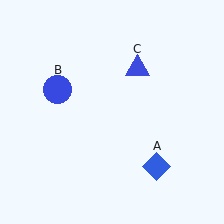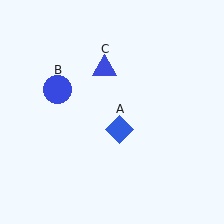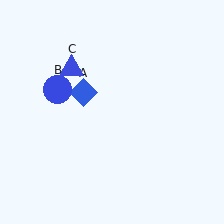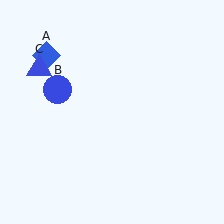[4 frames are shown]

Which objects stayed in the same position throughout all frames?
Blue circle (object B) remained stationary.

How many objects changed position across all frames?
2 objects changed position: blue diamond (object A), blue triangle (object C).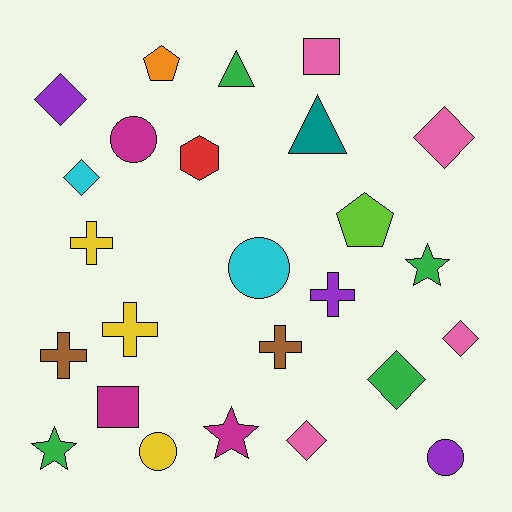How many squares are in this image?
There are 2 squares.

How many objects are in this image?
There are 25 objects.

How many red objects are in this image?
There is 1 red object.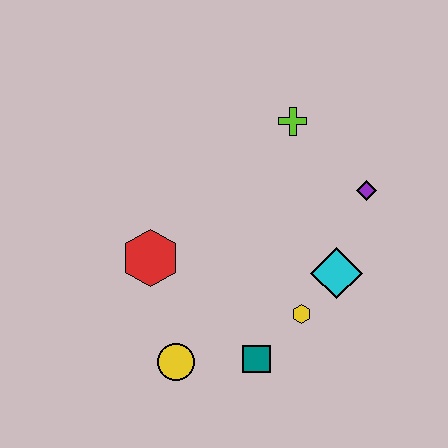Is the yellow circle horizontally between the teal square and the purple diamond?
No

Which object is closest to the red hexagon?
The yellow circle is closest to the red hexagon.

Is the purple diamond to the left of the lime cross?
No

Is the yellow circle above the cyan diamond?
No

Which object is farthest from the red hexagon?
The purple diamond is farthest from the red hexagon.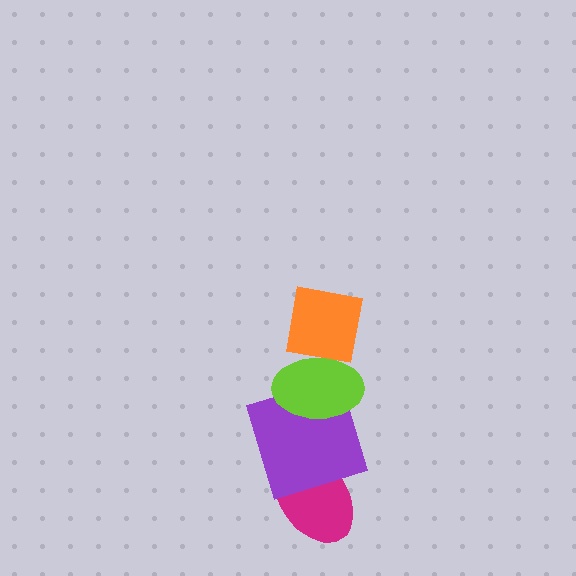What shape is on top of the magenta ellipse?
The purple square is on top of the magenta ellipse.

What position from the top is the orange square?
The orange square is 1st from the top.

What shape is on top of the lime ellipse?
The orange square is on top of the lime ellipse.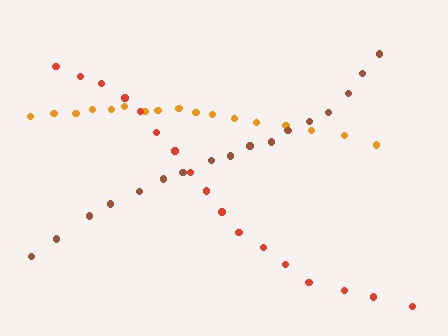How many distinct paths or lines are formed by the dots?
There are 3 distinct paths.